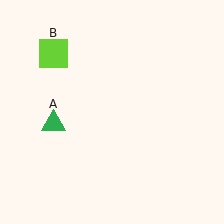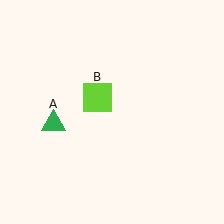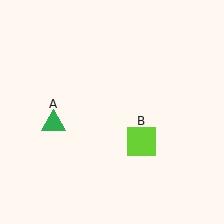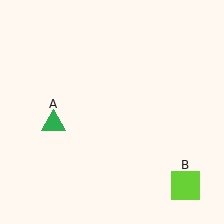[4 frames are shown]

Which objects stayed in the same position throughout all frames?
Green triangle (object A) remained stationary.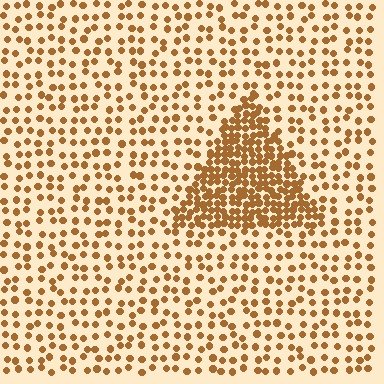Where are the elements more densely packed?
The elements are more densely packed inside the triangle boundary.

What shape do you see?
I see a triangle.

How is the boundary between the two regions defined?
The boundary is defined by a change in element density (approximately 2.7x ratio). All elements are the same color, size, and shape.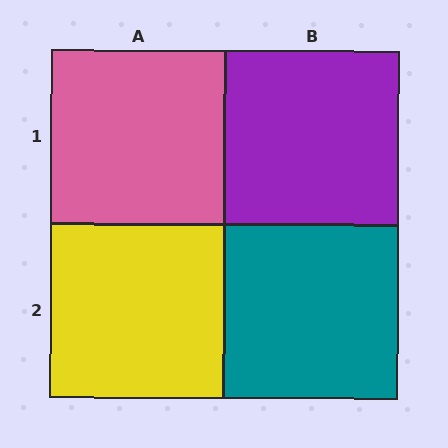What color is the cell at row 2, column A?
Yellow.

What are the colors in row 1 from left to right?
Pink, purple.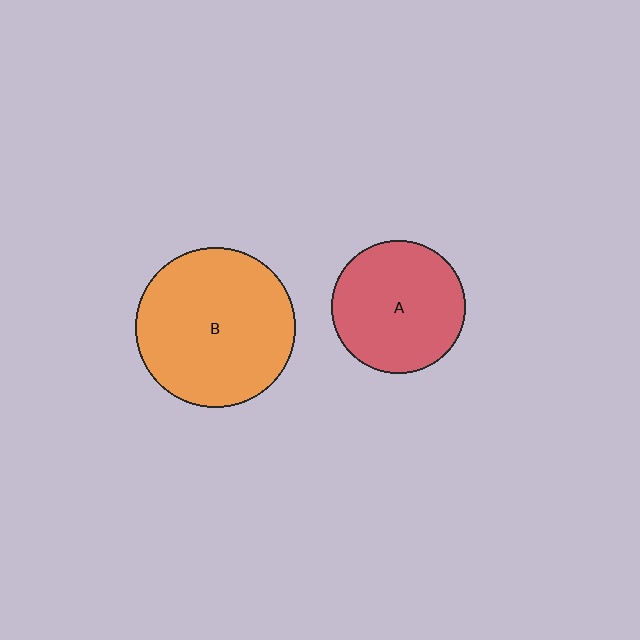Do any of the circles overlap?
No, none of the circles overlap.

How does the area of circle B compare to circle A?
Approximately 1.4 times.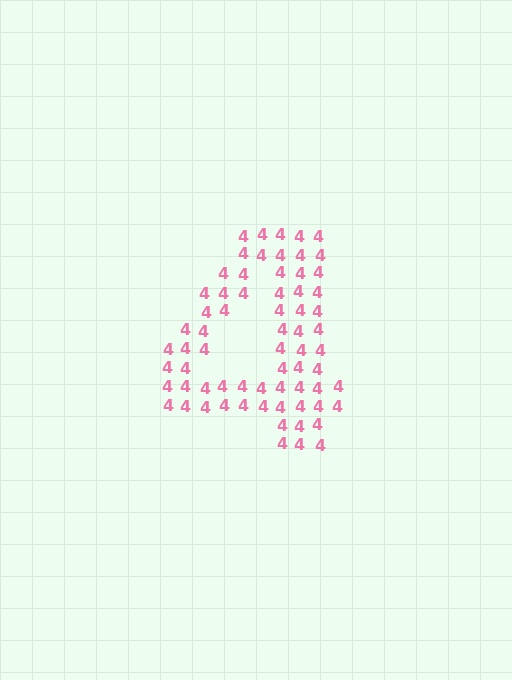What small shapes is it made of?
It is made of small digit 4's.